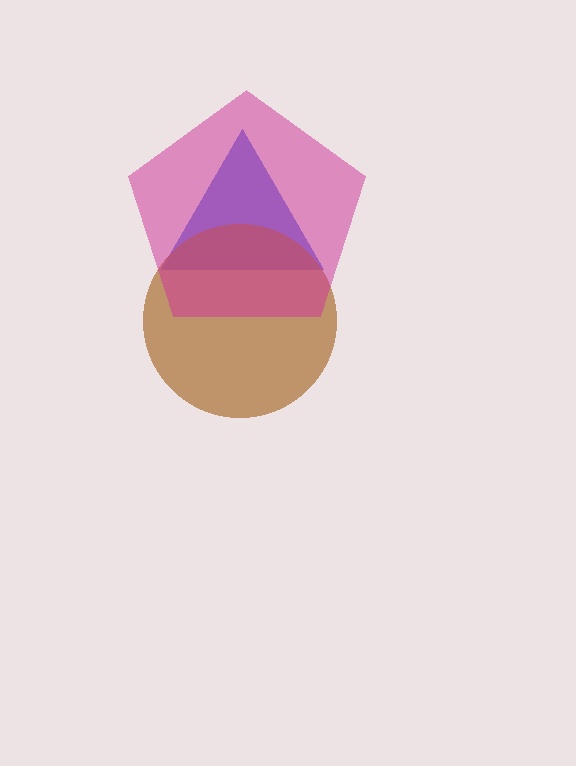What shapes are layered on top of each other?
The layered shapes are: a blue triangle, a brown circle, a magenta pentagon.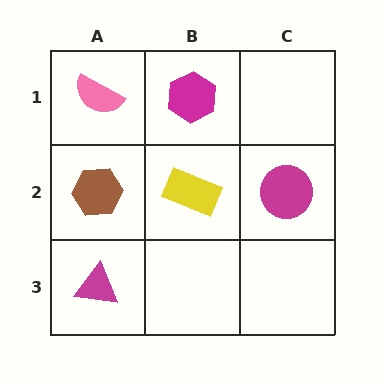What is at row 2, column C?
A magenta circle.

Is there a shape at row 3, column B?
No, that cell is empty.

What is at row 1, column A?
A pink semicircle.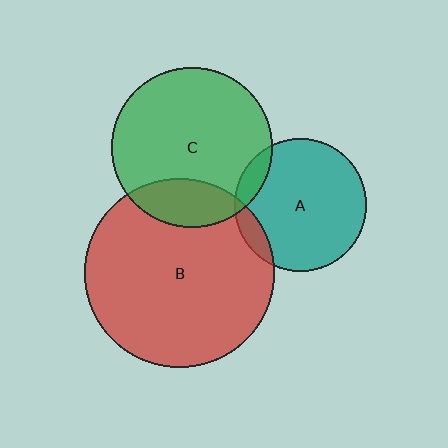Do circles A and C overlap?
Yes.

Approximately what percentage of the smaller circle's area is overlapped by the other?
Approximately 10%.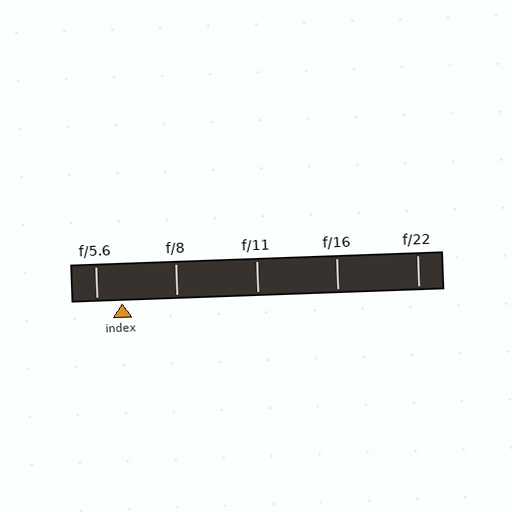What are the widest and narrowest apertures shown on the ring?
The widest aperture shown is f/5.6 and the narrowest is f/22.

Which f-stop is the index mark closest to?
The index mark is closest to f/5.6.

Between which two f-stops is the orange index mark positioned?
The index mark is between f/5.6 and f/8.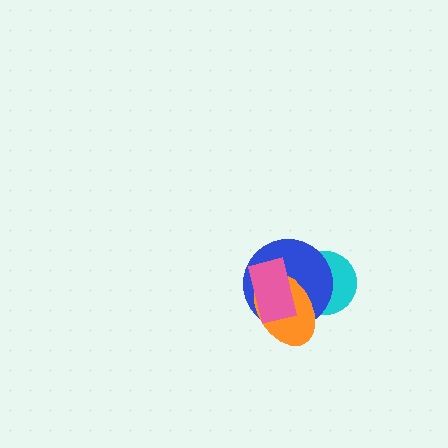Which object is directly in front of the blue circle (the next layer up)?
The orange ellipse is directly in front of the blue circle.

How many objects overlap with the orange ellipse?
3 objects overlap with the orange ellipse.